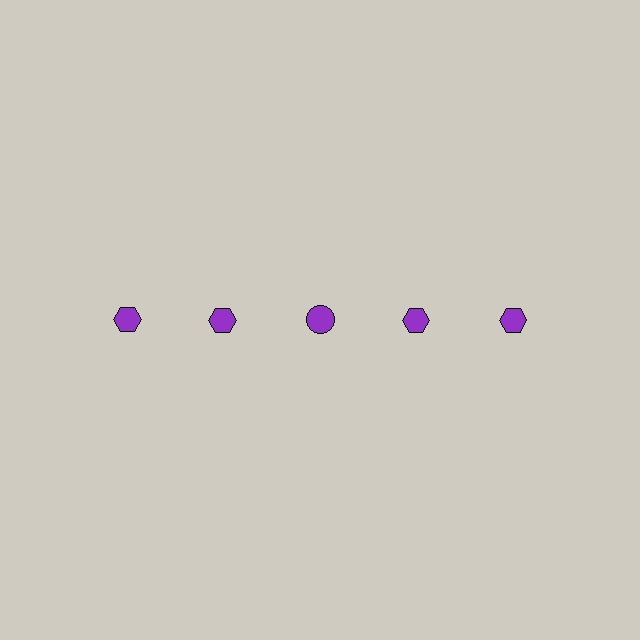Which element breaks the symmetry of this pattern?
The purple circle in the top row, center column breaks the symmetry. All other shapes are purple hexagons.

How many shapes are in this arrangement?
There are 5 shapes arranged in a grid pattern.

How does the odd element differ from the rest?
It has a different shape: circle instead of hexagon.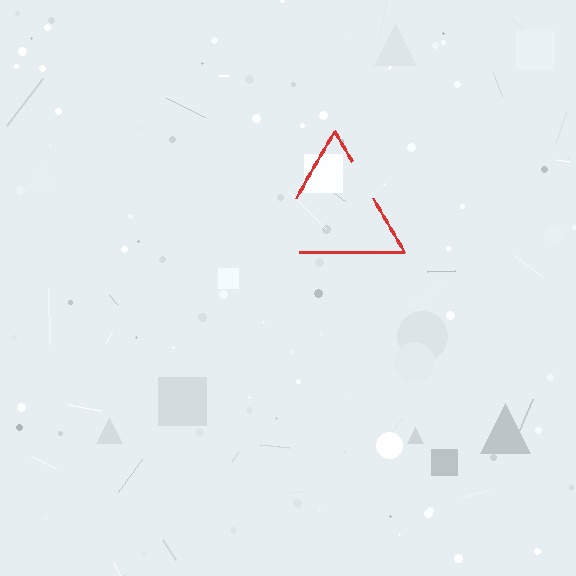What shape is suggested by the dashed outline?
The dashed outline suggests a triangle.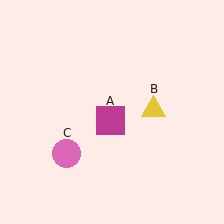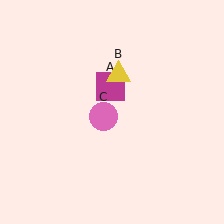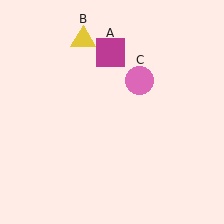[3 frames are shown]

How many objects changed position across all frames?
3 objects changed position: magenta square (object A), yellow triangle (object B), pink circle (object C).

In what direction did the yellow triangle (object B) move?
The yellow triangle (object B) moved up and to the left.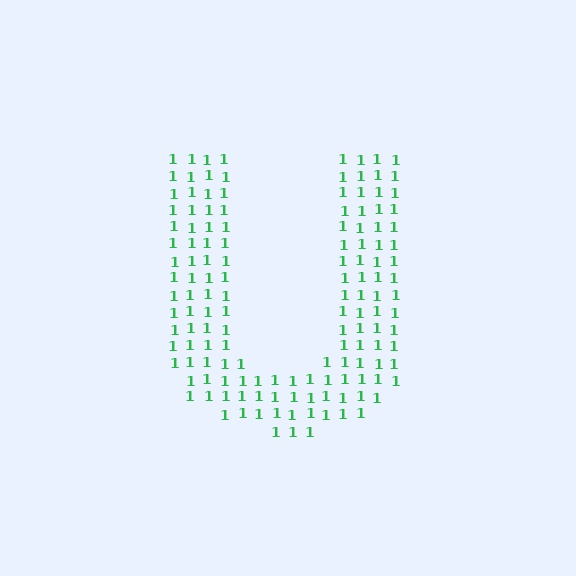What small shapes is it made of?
It is made of small digit 1's.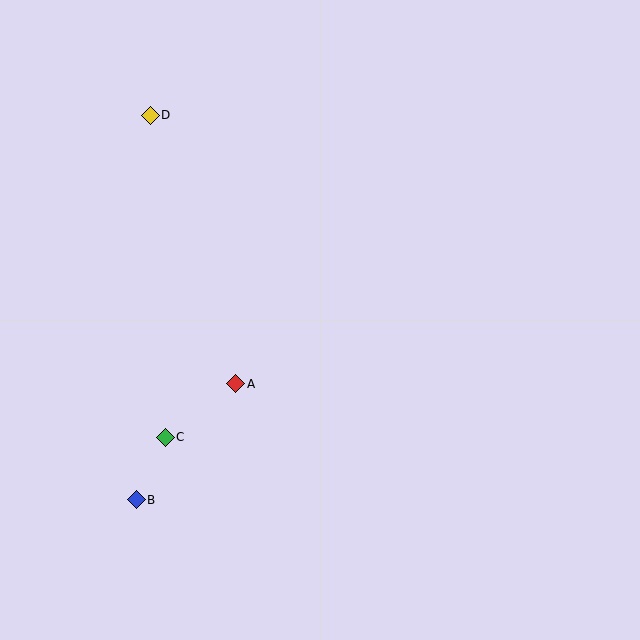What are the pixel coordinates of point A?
Point A is at (236, 384).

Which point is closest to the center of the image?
Point A at (236, 384) is closest to the center.